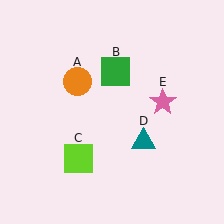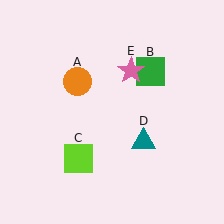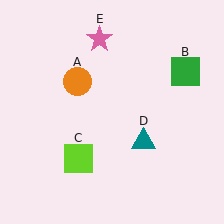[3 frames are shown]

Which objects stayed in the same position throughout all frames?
Orange circle (object A) and lime square (object C) and teal triangle (object D) remained stationary.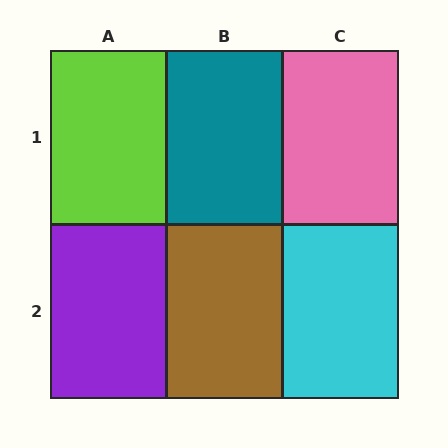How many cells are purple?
1 cell is purple.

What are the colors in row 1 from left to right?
Lime, teal, pink.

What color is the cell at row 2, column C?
Cyan.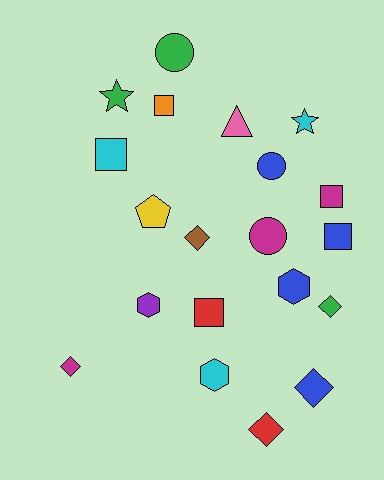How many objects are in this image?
There are 20 objects.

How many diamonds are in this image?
There are 5 diamonds.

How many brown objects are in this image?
There is 1 brown object.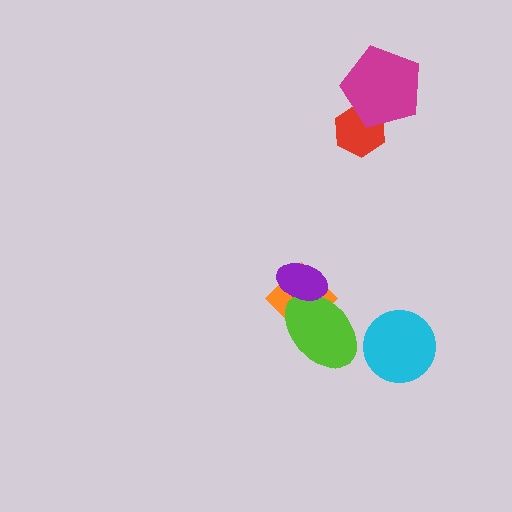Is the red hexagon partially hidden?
Yes, it is partially covered by another shape.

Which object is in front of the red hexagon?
The magenta pentagon is in front of the red hexagon.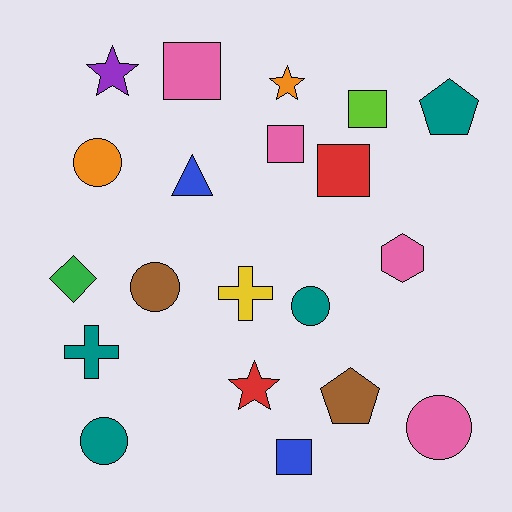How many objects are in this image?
There are 20 objects.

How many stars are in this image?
There are 3 stars.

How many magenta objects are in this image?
There are no magenta objects.